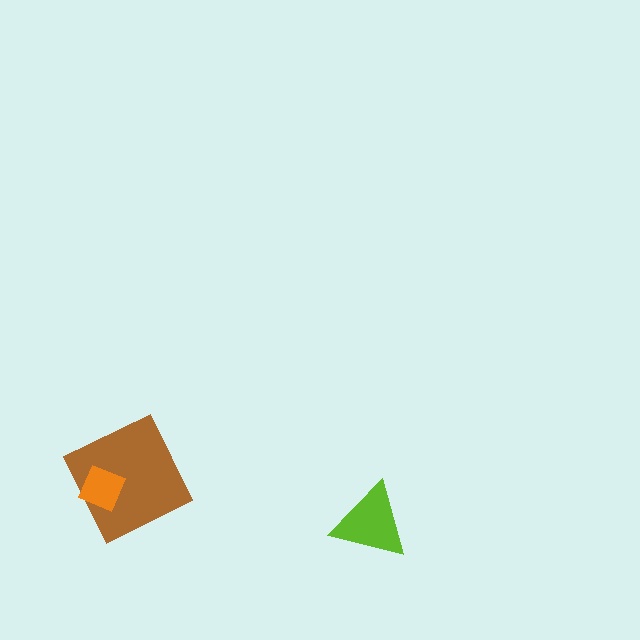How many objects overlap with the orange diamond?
1 object overlaps with the orange diamond.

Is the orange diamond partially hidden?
No, no other shape covers it.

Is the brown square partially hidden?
Yes, it is partially covered by another shape.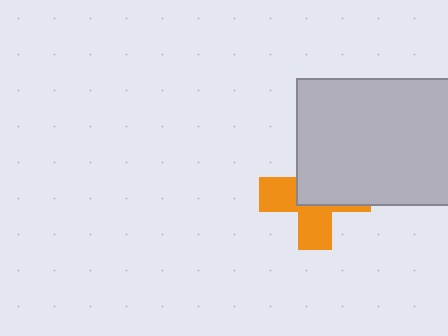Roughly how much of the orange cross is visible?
About half of it is visible (roughly 46%).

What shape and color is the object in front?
The object in front is a light gray rectangle.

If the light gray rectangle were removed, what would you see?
You would see the complete orange cross.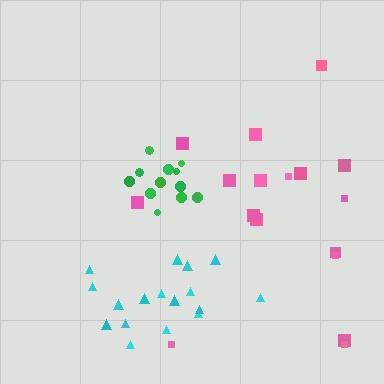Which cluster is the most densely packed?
Green.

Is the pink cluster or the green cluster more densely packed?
Green.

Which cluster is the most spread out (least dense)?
Pink.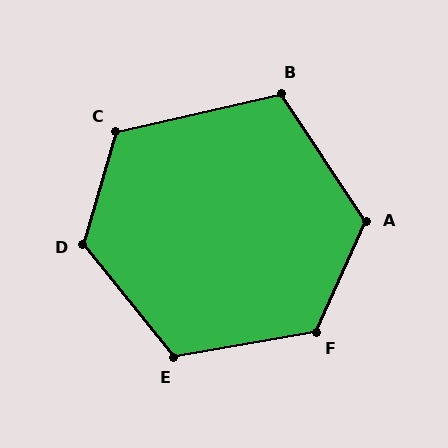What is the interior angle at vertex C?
Approximately 119 degrees (obtuse).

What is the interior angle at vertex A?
Approximately 122 degrees (obtuse).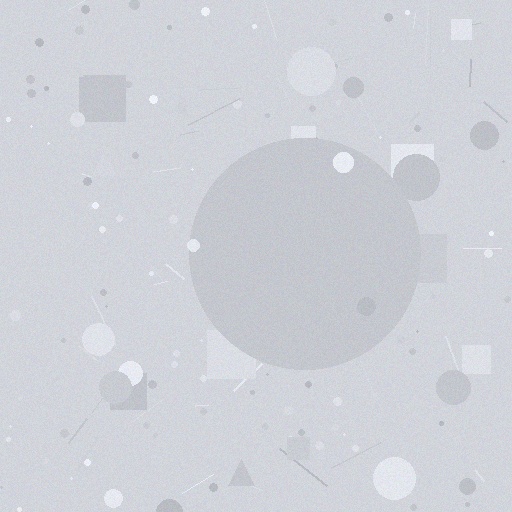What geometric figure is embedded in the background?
A circle is embedded in the background.